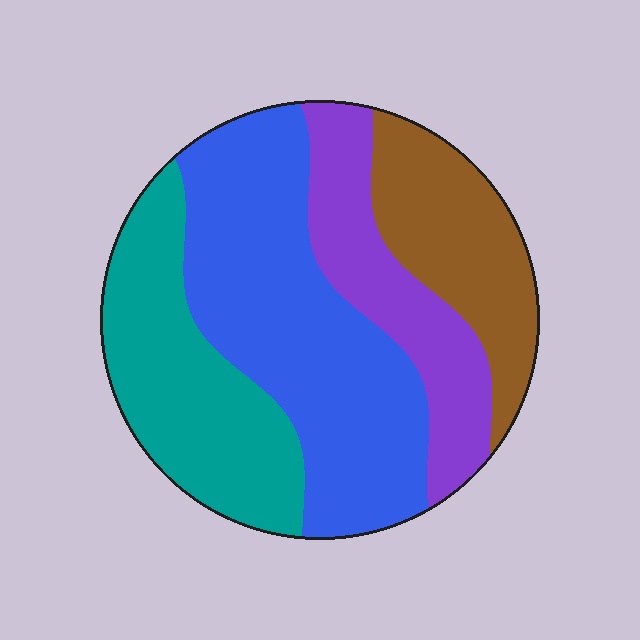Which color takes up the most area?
Blue, at roughly 40%.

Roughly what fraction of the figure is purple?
Purple covers 18% of the figure.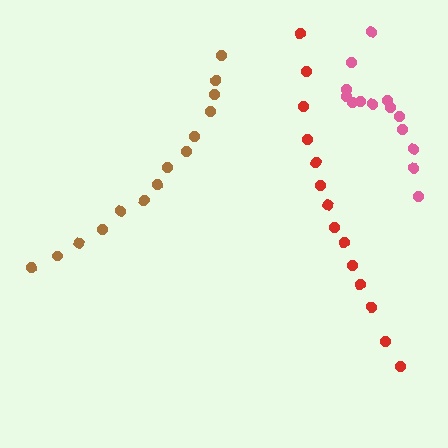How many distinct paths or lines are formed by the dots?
There are 3 distinct paths.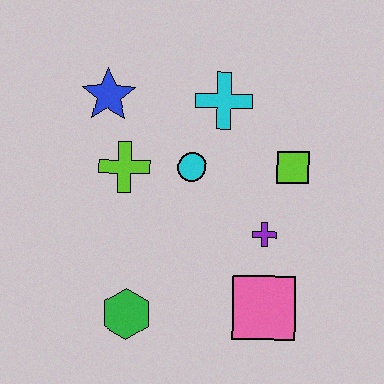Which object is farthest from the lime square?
The green hexagon is farthest from the lime square.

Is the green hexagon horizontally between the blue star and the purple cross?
Yes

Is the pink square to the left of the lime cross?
No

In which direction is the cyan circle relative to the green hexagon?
The cyan circle is above the green hexagon.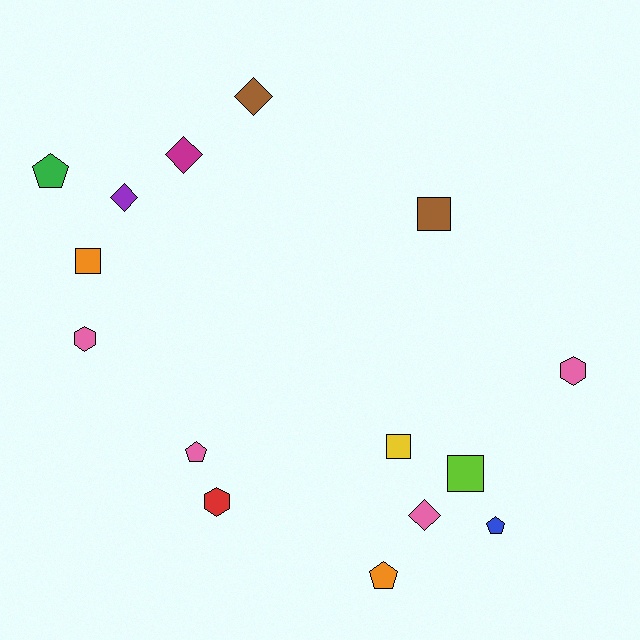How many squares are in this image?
There are 4 squares.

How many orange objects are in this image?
There are 2 orange objects.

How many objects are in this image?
There are 15 objects.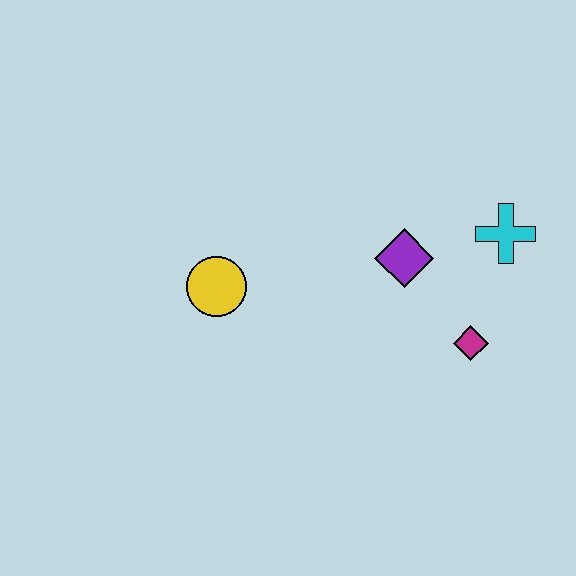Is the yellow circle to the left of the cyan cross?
Yes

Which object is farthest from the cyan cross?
The yellow circle is farthest from the cyan cross.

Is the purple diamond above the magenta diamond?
Yes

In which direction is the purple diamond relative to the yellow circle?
The purple diamond is to the right of the yellow circle.